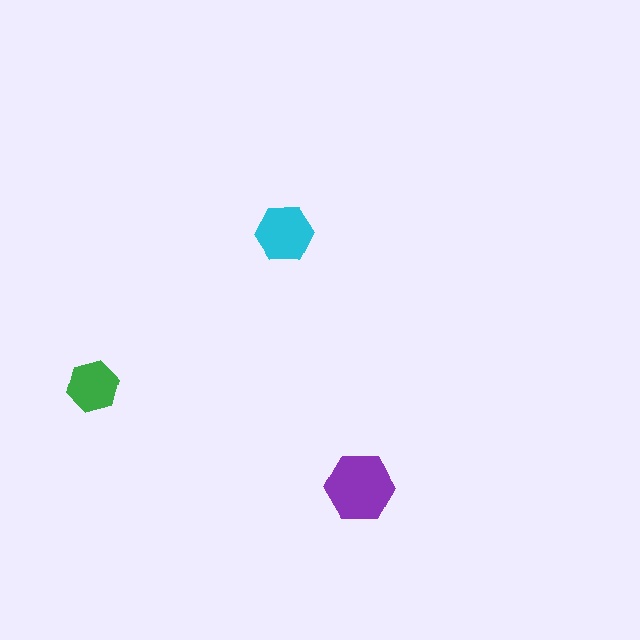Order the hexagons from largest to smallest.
the purple one, the cyan one, the green one.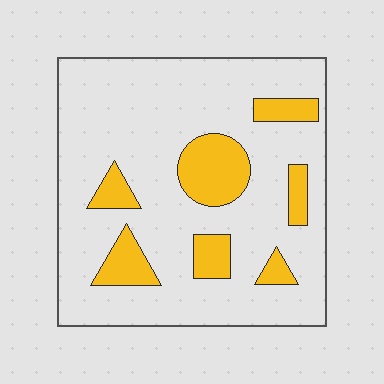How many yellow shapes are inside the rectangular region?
7.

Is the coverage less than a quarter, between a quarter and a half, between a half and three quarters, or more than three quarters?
Less than a quarter.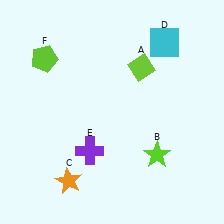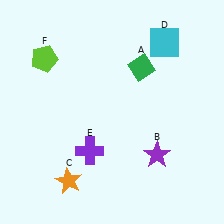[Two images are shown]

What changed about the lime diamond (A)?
In Image 1, A is lime. In Image 2, it changed to green.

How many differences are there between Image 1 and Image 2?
There are 2 differences between the two images.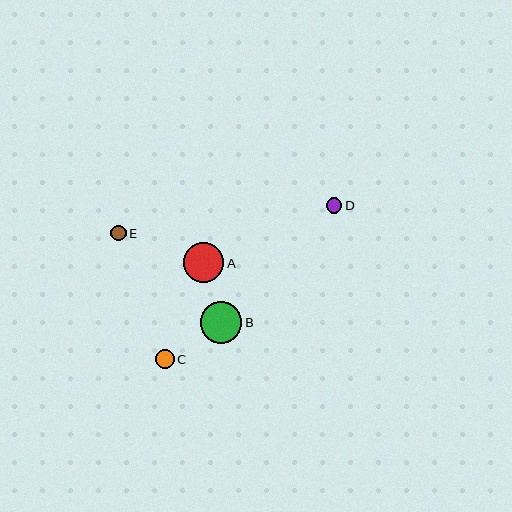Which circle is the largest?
Circle B is the largest with a size of approximately 42 pixels.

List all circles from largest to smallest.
From largest to smallest: B, A, C, D, E.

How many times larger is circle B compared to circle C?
Circle B is approximately 2.2 times the size of circle C.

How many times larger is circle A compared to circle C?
Circle A is approximately 2.2 times the size of circle C.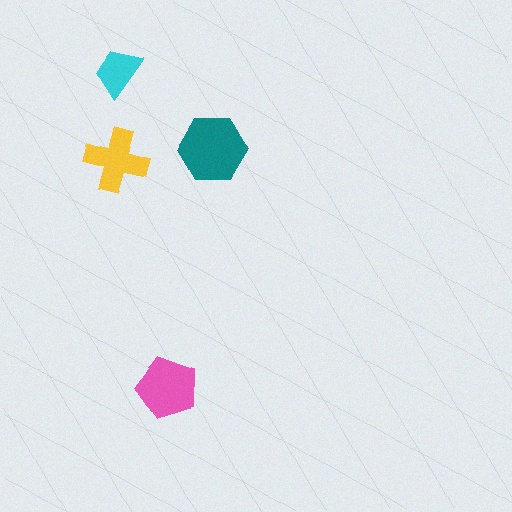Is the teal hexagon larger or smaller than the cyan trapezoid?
Larger.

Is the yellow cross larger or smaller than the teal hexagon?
Smaller.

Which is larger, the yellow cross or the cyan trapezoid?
The yellow cross.